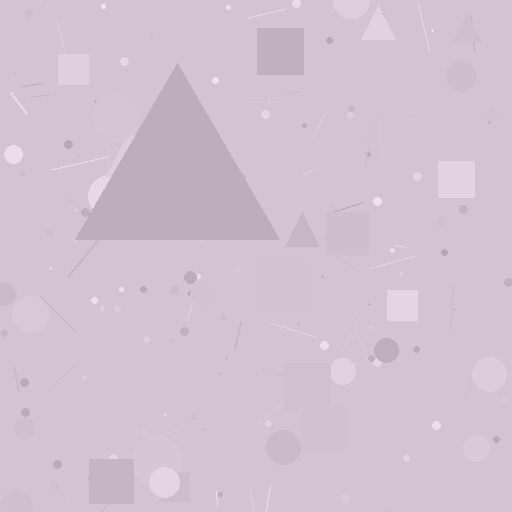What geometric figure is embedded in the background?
A triangle is embedded in the background.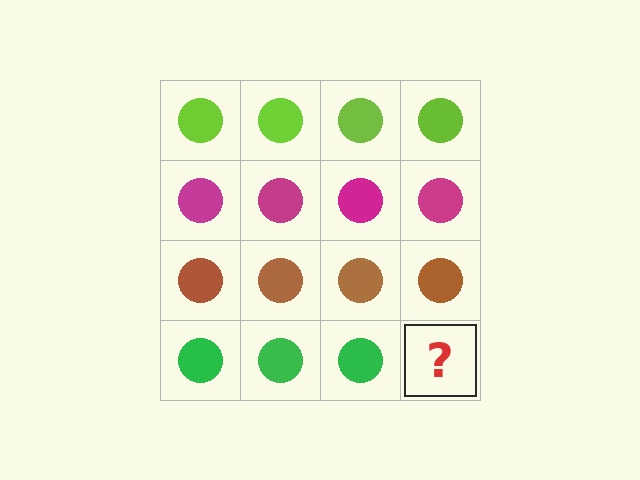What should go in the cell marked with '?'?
The missing cell should contain a green circle.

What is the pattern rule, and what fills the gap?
The rule is that each row has a consistent color. The gap should be filled with a green circle.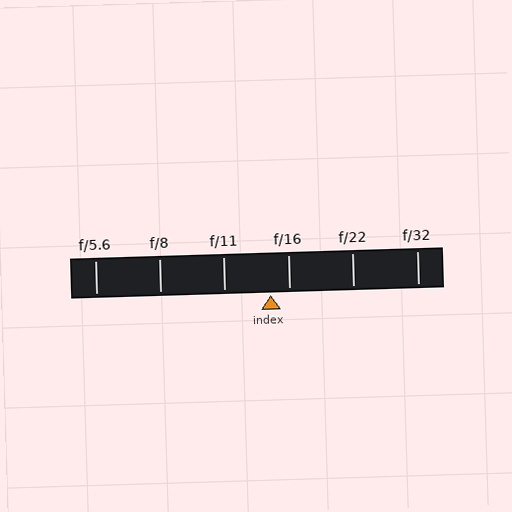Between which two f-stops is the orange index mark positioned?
The index mark is between f/11 and f/16.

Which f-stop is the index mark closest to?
The index mark is closest to f/16.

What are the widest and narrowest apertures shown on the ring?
The widest aperture shown is f/5.6 and the narrowest is f/32.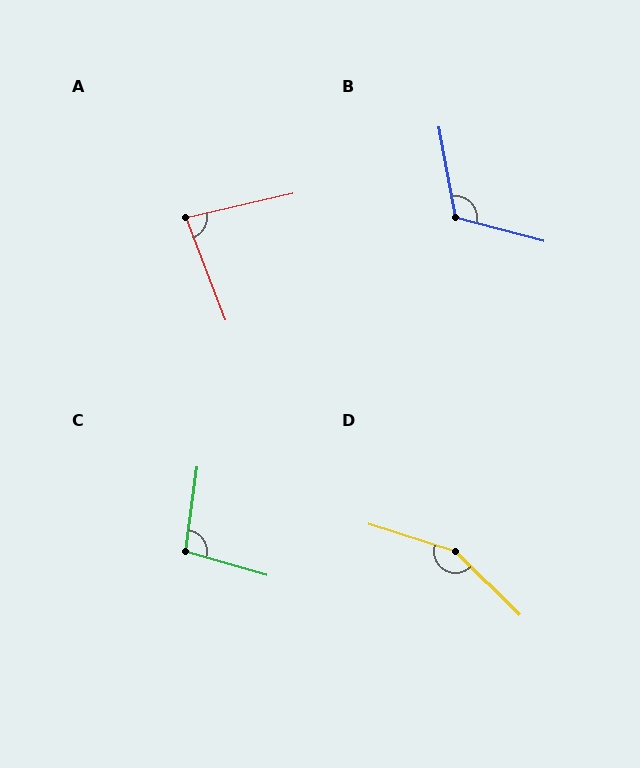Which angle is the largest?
D, at approximately 154 degrees.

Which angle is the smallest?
A, at approximately 82 degrees.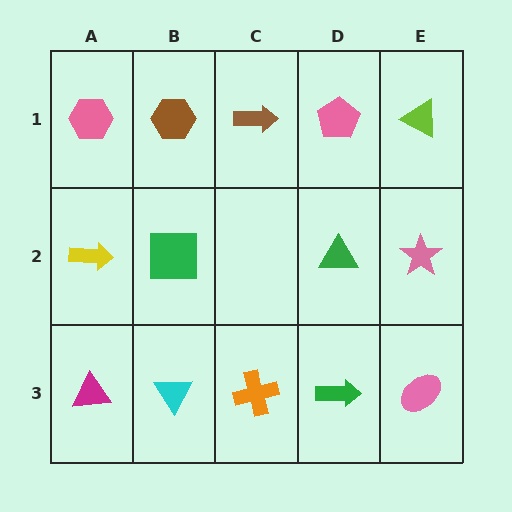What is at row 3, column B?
A cyan triangle.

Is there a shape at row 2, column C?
No, that cell is empty.